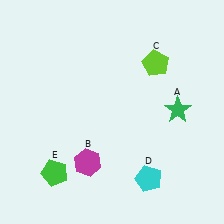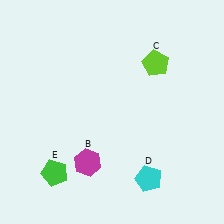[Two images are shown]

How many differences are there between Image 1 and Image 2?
There is 1 difference between the two images.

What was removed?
The green star (A) was removed in Image 2.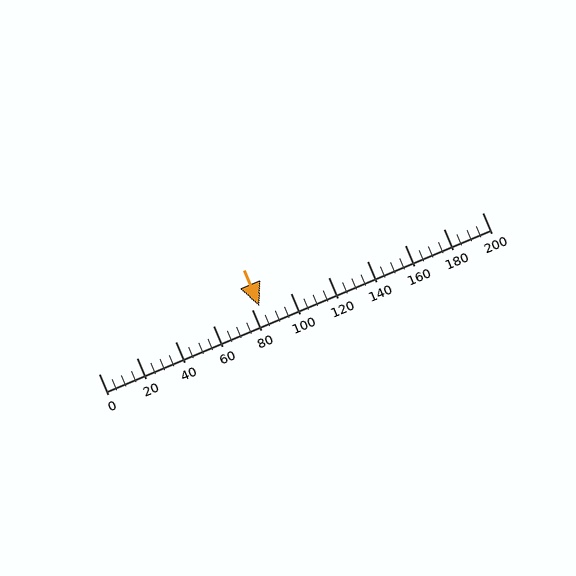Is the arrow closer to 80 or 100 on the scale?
The arrow is closer to 80.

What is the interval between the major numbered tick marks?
The major tick marks are spaced 20 units apart.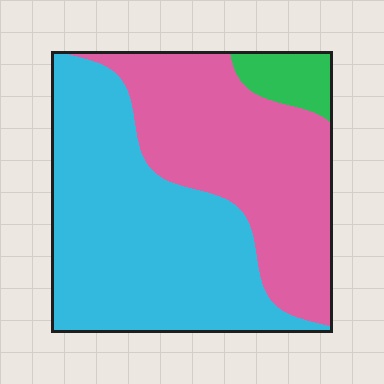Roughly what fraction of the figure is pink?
Pink takes up about two fifths (2/5) of the figure.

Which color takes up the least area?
Green, at roughly 5%.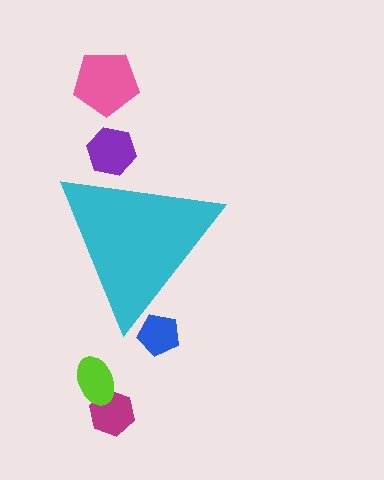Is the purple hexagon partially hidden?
Yes, the purple hexagon is partially hidden behind the cyan triangle.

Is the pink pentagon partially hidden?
No, the pink pentagon is fully visible.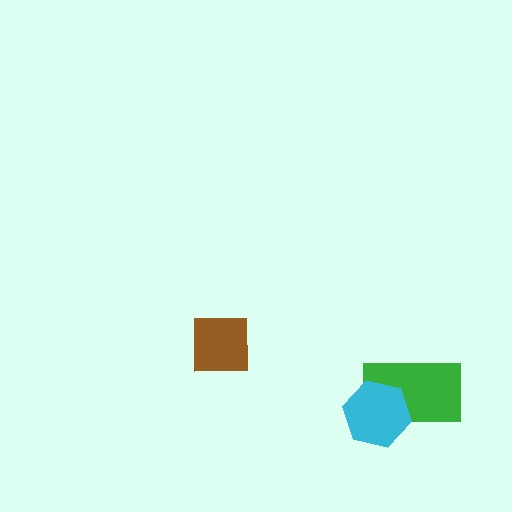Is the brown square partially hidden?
No, no other shape covers it.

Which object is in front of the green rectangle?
The cyan hexagon is in front of the green rectangle.